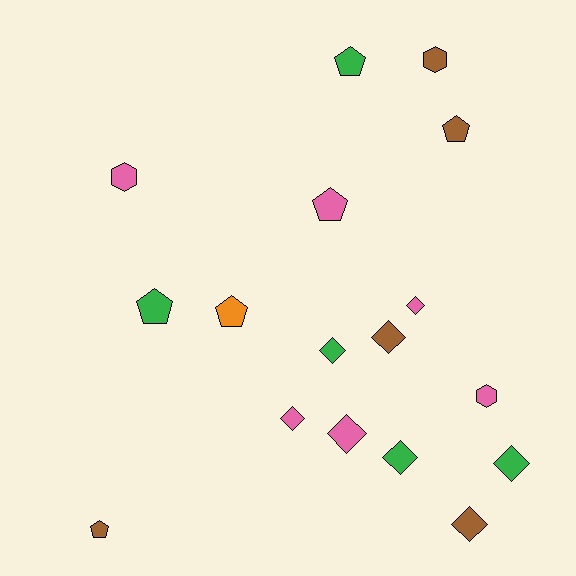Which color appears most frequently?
Pink, with 6 objects.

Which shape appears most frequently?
Diamond, with 8 objects.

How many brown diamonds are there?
There are 2 brown diamonds.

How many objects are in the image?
There are 17 objects.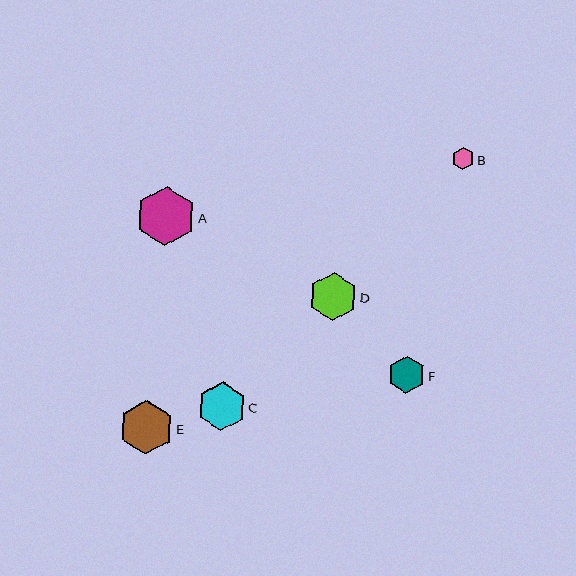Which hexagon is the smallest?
Hexagon B is the smallest with a size of approximately 23 pixels.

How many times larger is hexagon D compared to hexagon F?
Hexagon D is approximately 1.3 times the size of hexagon F.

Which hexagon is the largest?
Hexagon A is the largest with a size of approximately 59 pixels.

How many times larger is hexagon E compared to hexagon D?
Hexagon E is approximately 1.1 times the size of hexagon D.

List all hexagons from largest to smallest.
From largest to smallest: A, E, C, D, F, B.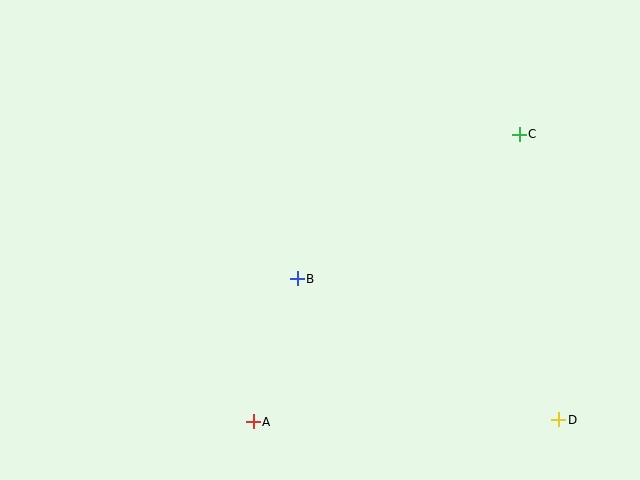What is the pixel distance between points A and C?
The distance between A and C is 392 pixels.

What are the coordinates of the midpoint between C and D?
The midpoint between C and D is at (539, 277).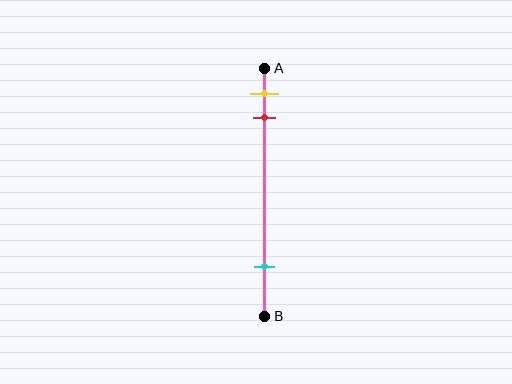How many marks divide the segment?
There are 3 marks dividing the segment.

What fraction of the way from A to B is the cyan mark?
The cyan mark is approximately 80% (0.8) of the way from A to B.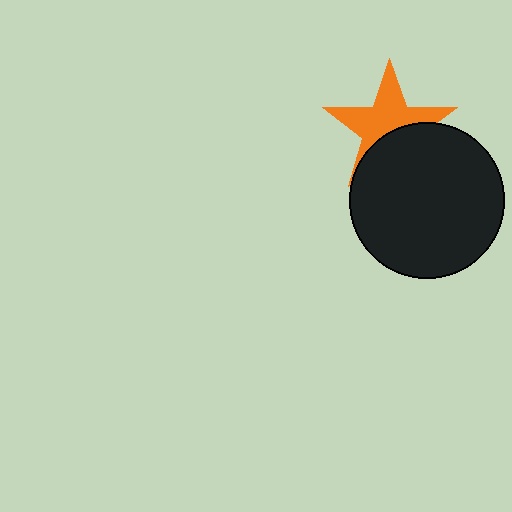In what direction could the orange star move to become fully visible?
The orange star could move up. That would shift it out from behind the black circle entirely.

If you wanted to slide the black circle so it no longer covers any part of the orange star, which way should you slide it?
Slide it down — that is the most direct way to separate the two shapes.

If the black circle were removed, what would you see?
You would see the complete orange star.